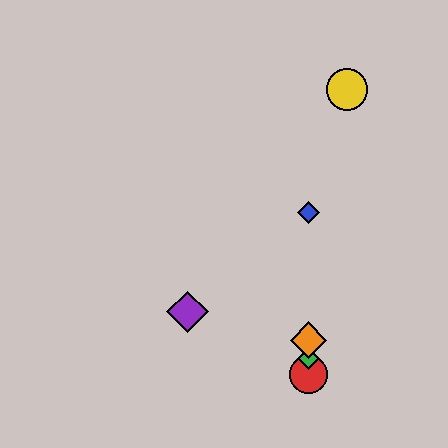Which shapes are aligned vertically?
The red circle, the blue diamond, the green diamond, the orange diamond are aligned vertically.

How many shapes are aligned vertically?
4 shapes (the red circle, the blue diamond, the green diamond, the orange diamond) are aligned vertically.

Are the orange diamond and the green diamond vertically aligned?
Yes, both are at x≈308.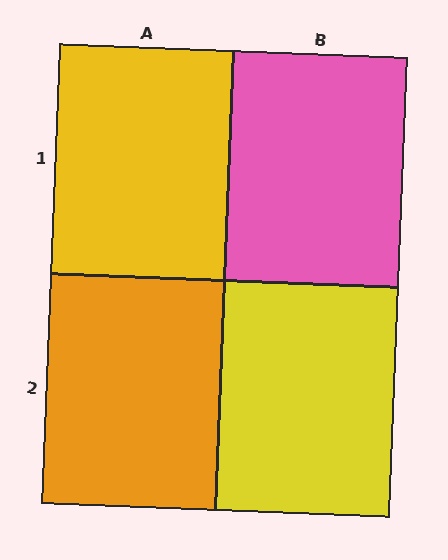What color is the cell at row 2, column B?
Yellow.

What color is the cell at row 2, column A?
Orange.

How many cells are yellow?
2 cells are yellow.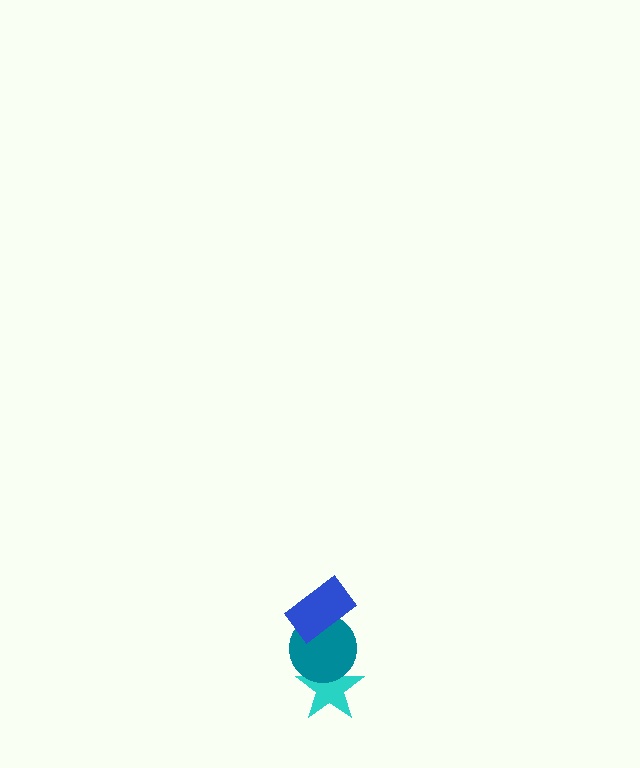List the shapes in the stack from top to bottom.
From top to bottom: the blue rectangle, the teal circle, the cyan star.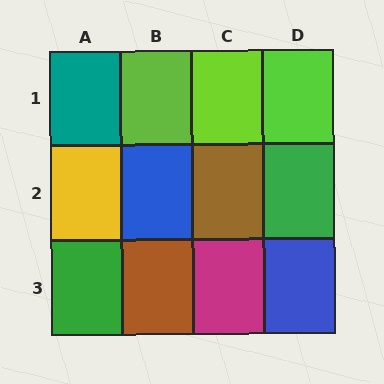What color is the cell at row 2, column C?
Brown.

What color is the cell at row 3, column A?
Green.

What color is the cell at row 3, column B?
Brown.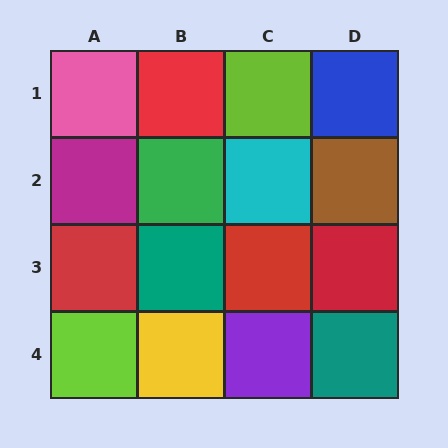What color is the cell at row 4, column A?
Lime.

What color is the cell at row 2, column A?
Magenta.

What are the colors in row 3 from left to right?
Red, teal, red, red.